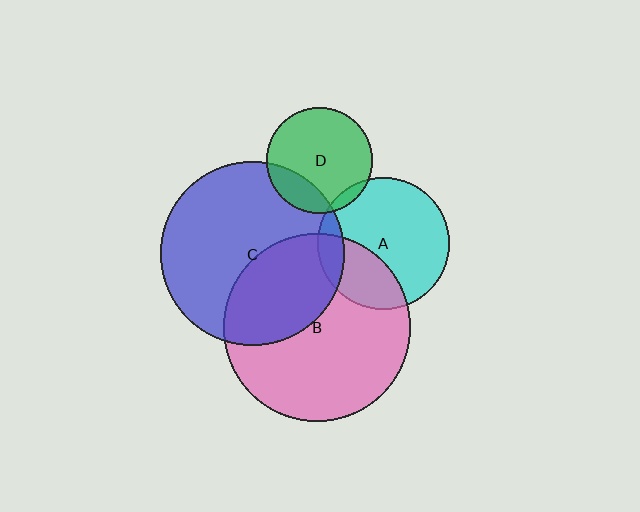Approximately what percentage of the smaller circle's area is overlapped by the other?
Approximately 35%.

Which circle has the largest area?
Circle B (pink).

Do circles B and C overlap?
Yes.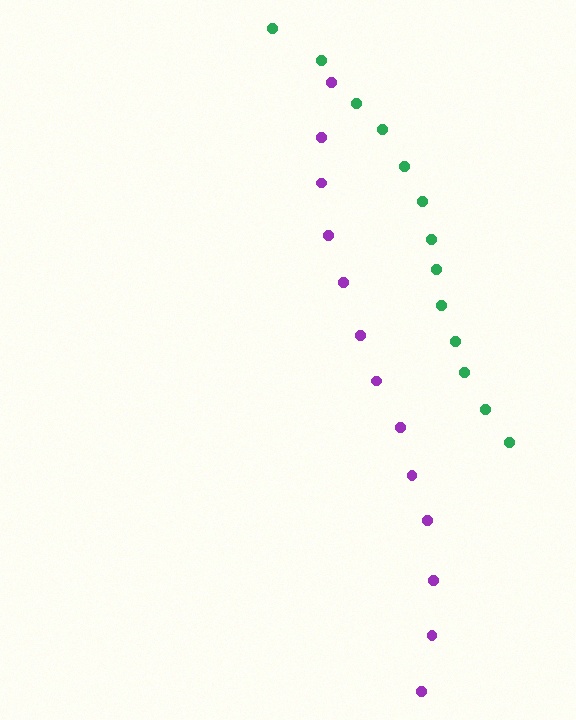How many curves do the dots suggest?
There are 2 distinct paths.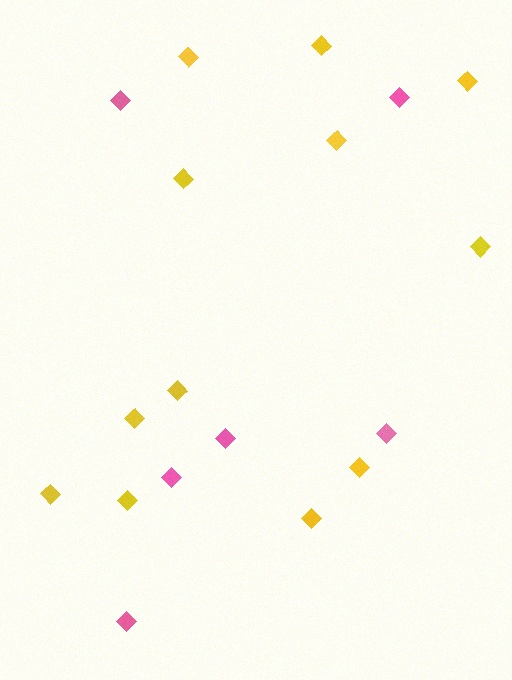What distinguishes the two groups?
There are 2 groups: one group of pink diamonds (6) and one group of yellow diamonds (12).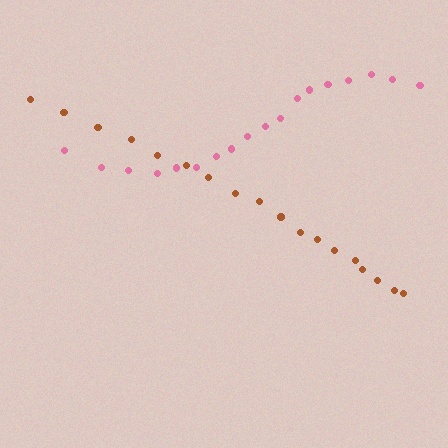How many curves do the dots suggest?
There are 2 distinct paths.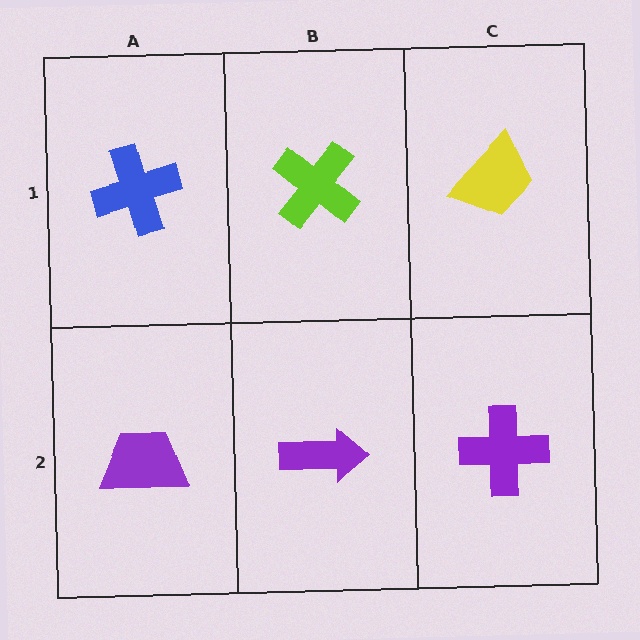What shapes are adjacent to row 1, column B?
A purple arrow (row 2, column B), a blue cross (row 1, column A), a yellow trapezoid (row 1, column C).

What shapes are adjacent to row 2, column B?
A lime cross (row 1, column B), a purple trapezoid (row 2, column A), a purple cross (row 2, column C).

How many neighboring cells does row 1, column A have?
2.